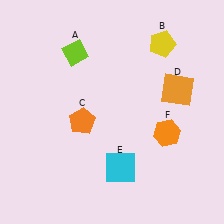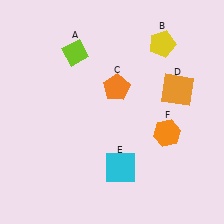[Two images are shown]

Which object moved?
The orange pentagon (C) moved right.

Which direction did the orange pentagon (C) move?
The orange pentagon (C) moved right.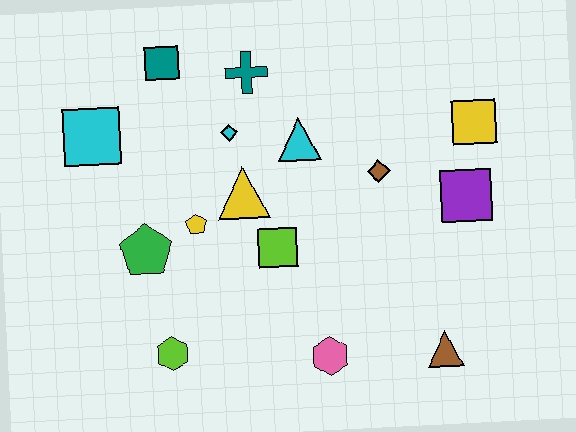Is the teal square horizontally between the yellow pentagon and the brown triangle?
No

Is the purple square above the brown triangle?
Yes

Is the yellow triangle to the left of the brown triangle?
Yes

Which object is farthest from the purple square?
The cyan square is farthest from the purple square.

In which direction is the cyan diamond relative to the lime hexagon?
The cyan diamond is above the lime hexagon.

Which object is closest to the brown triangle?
The pink hexagon is closest to the brown triangle.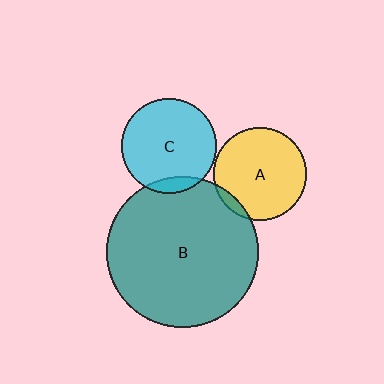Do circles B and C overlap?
Yes.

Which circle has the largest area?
Circle B (teal).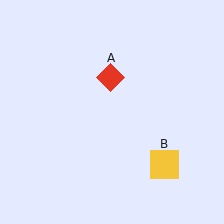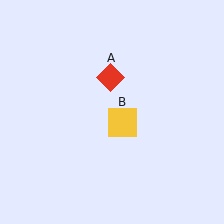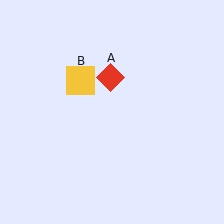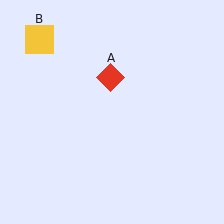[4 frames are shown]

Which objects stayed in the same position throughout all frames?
Red diamond (object A) remained stationary.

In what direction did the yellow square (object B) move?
The yellow square (object B) moved up and to the left.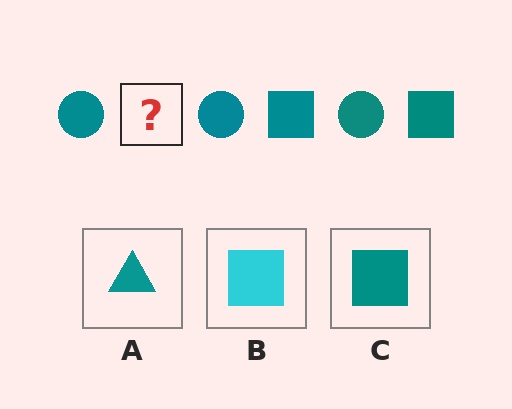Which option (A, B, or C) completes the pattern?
C.